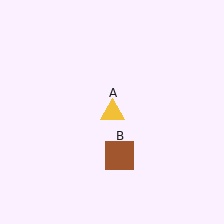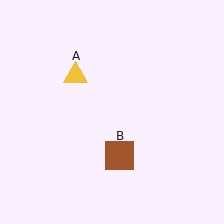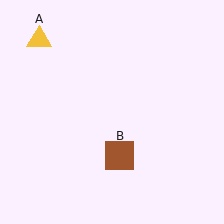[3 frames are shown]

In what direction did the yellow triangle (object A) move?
The yellow triangle (object A) moved up and to the left.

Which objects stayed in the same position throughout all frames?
Brown square (object B) remained stationary.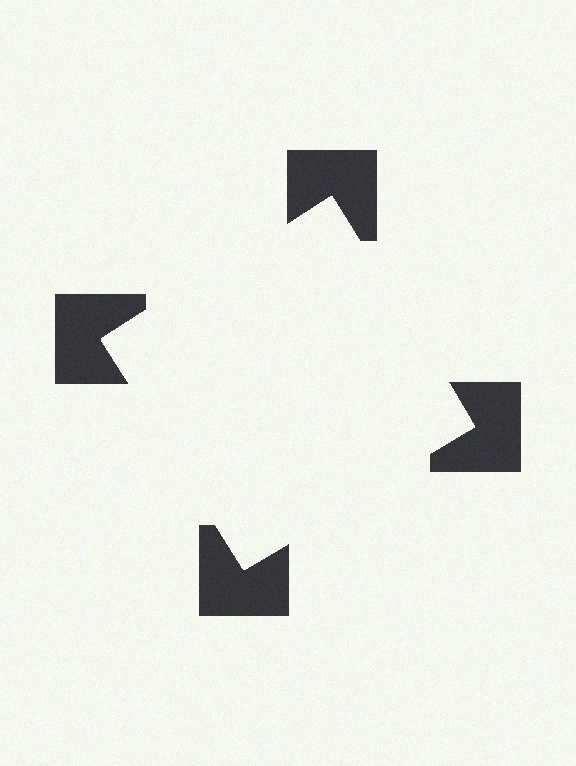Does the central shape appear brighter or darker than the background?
It typically appears slightly brighter than the background, even though no actual brightness change is drawn.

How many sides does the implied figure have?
4 sides.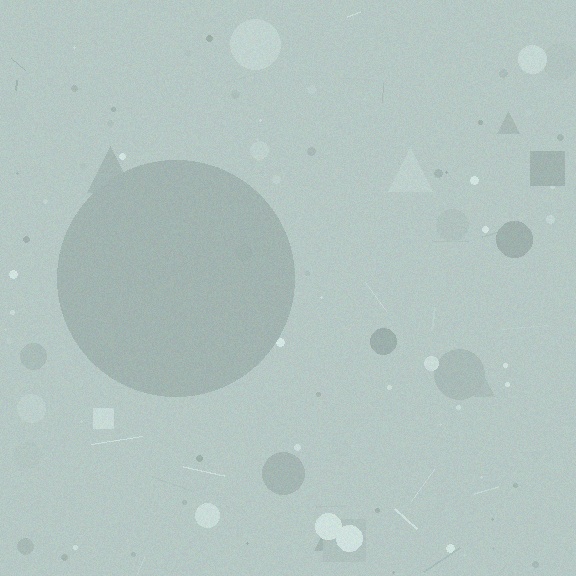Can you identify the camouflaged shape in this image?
The camouflaged shape is a circle.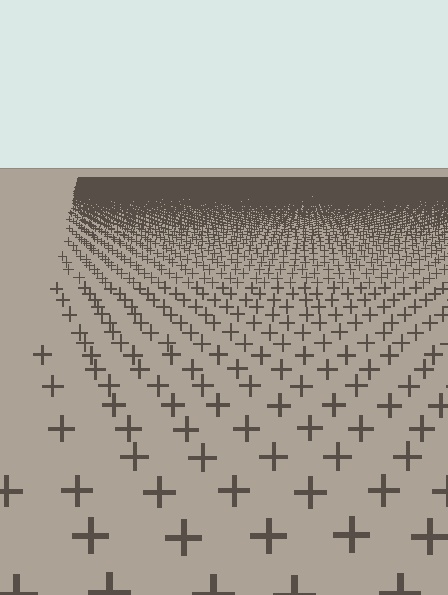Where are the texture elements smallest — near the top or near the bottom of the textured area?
Near the top.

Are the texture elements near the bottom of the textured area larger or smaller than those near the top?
Larger. Near the bottom, elements are closer to the viewer and appear at a bigger on-screen size.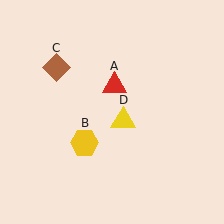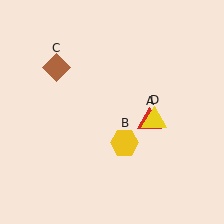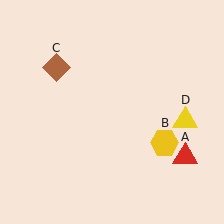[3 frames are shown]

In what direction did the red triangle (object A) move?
The red triangle (object A) moved down and to the right.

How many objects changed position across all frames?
3 objects changed position: red triangle (object A), yellow hexagon (object B), yellow triangle (object D).